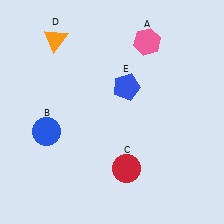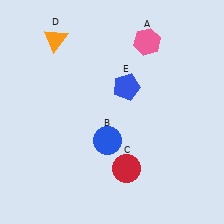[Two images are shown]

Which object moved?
The blue circle (B) moved right.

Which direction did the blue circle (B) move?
The blue circle (B) moved right.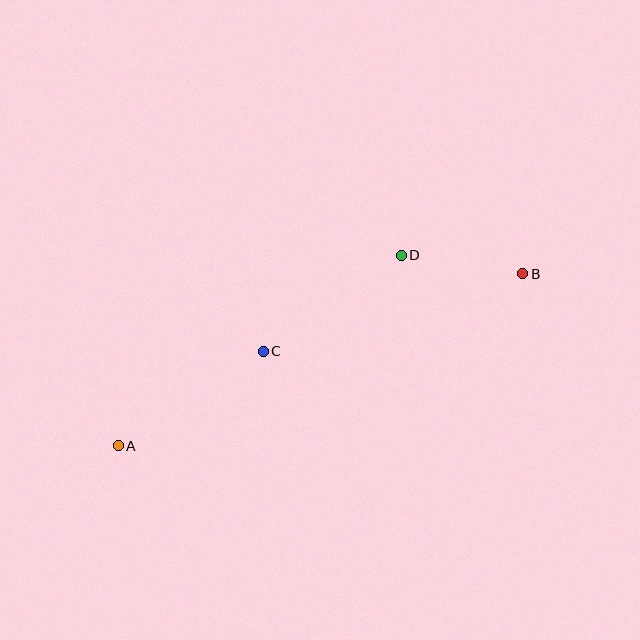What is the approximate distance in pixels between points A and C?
The distance between A and C is approximately 173 pixels.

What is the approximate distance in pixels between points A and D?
The distance between A and D is approximately 341 pixels.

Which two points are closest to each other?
Points B and D are closest to each other.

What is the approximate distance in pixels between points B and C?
The distance between B and C is approximately 271 pixels.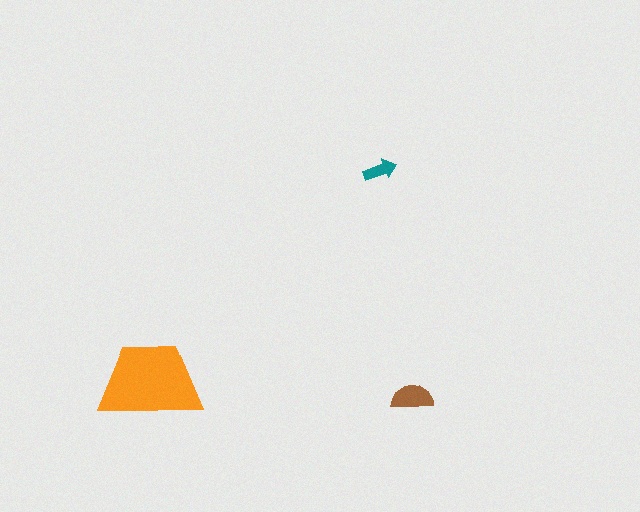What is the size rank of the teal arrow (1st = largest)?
3rd.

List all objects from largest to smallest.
The orange trapezoid, the brown semicircle, the teal arrow.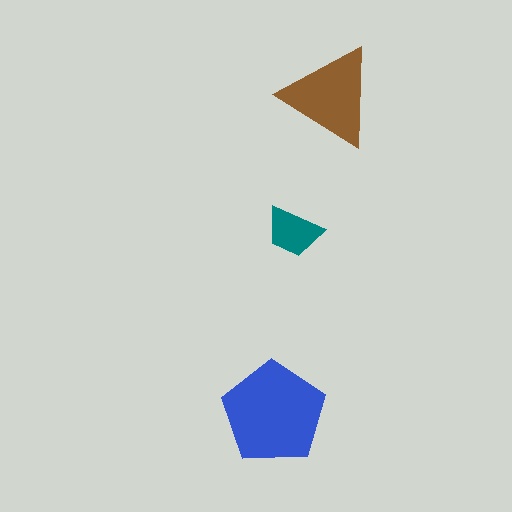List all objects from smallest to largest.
The teal trapezoid, the brown triangle, the blue pentagon.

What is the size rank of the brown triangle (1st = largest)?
2nd.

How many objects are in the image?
There are 3 objects in the image.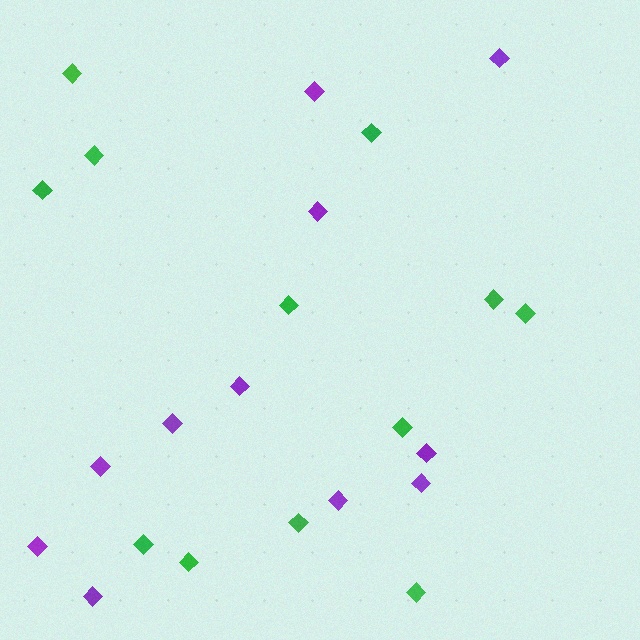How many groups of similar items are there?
There are 2 groups: one group of purple diamonds (11) and one group of green diamonds (12).